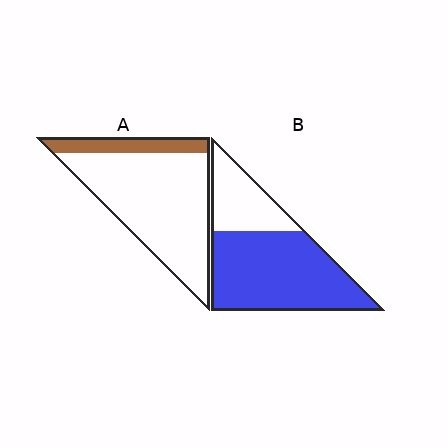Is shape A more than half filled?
No.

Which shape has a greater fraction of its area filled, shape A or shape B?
Shape B.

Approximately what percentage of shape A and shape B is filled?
A is approximately 15% and B is approximately 70%.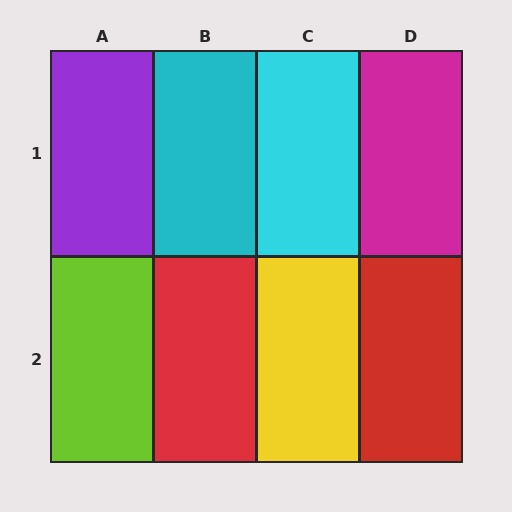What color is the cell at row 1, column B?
Cyan.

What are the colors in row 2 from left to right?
Lime, red, yellow, red.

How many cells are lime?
1 cell is lime.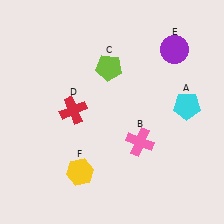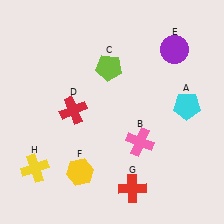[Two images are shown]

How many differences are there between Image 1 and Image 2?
There are 2 differences between the two images.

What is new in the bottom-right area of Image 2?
A red cross (G) was added in the bottom-right area of Image 2.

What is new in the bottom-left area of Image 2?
A yellow cross (H) was added in the bottom-left area of Image 2.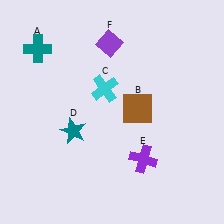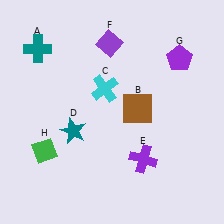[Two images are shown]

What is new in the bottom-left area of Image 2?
A green diamond (H) was added in the bottom-left area of Image 2.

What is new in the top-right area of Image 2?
A purple pentagon (G) was added in the top-right area of Image 2.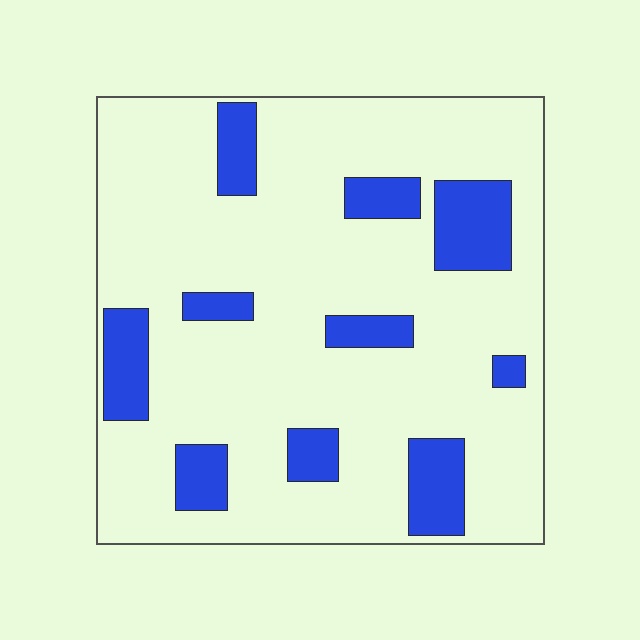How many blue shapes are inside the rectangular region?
10.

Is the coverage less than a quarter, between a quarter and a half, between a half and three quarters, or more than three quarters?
Less than a quarter.